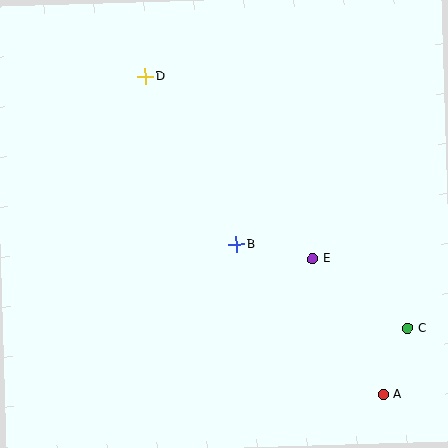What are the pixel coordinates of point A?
Point A is at (383, 394).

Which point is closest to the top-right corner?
Point E is closest to the top-right corner.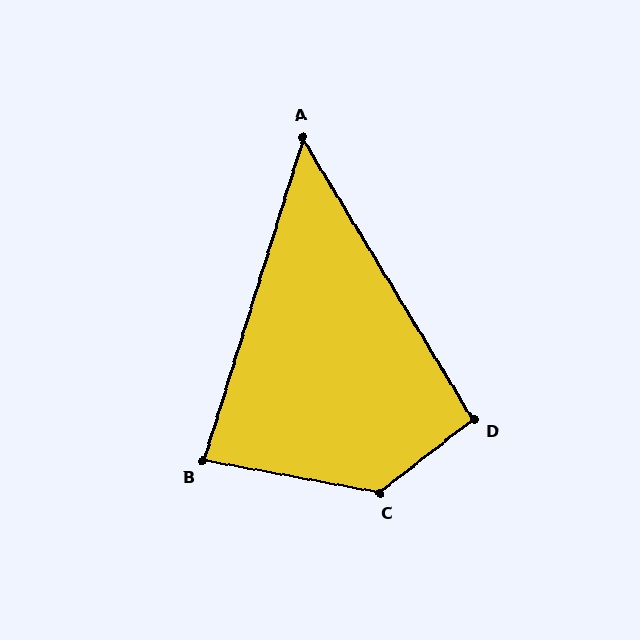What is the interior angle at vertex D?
Approximately 97 degrees (obtuse).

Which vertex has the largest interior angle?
C, at approximately 132 degrees.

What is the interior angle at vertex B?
Approximately 83 degrees (acute).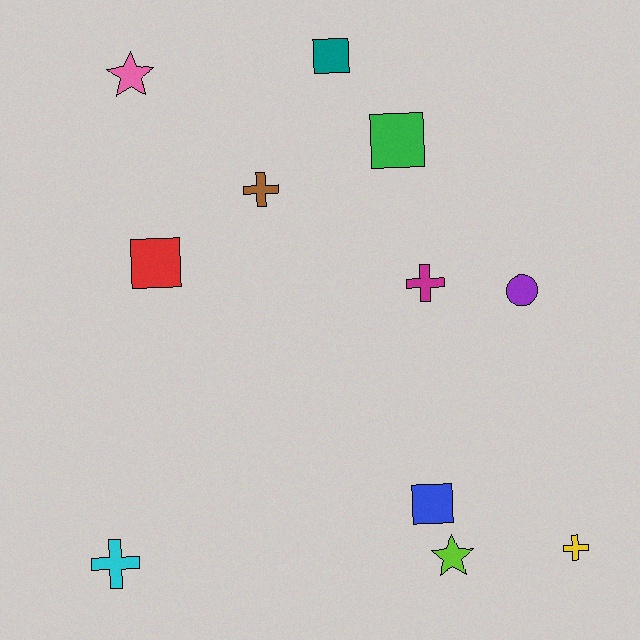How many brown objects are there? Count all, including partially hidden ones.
There is 1 brown object.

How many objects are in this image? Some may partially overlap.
There are 11 objects.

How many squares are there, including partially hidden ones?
There are 4 squares.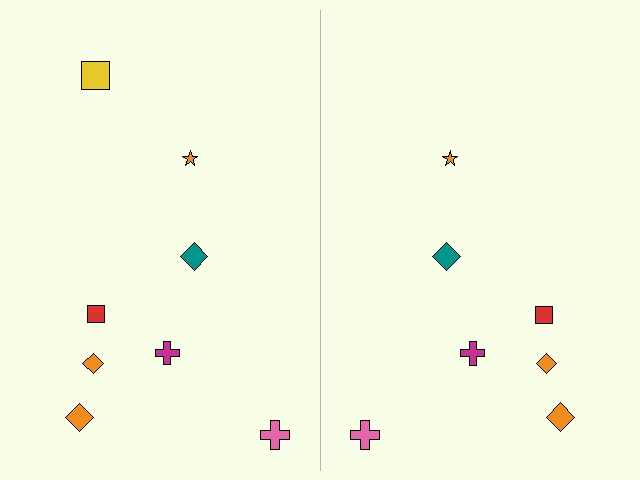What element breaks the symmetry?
A yellow square is missing from the right side.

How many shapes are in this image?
There are 15 shapes in this image.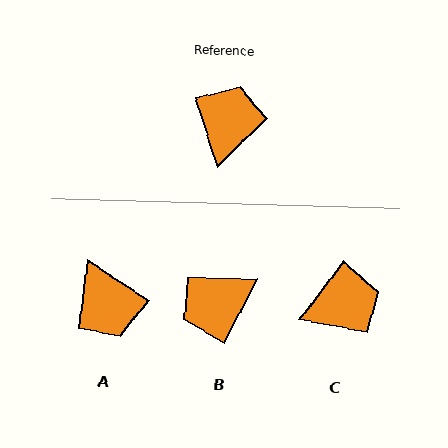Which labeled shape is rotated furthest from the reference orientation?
A, about 141 degrees away.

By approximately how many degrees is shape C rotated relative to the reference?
Approximately 55 degrees clockwise.